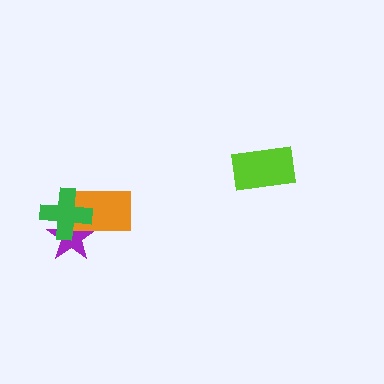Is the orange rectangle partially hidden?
Yes, it is partially covered by another shape.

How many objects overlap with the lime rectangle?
0 objects overlap with the lime rectangle.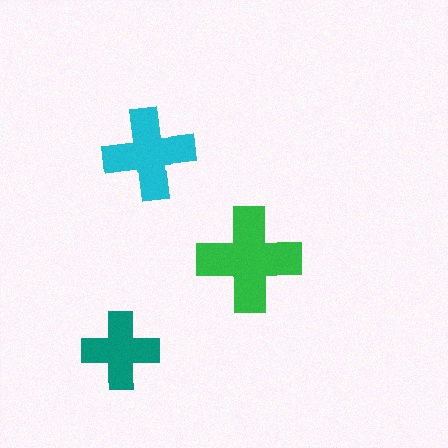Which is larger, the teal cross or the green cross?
The green one.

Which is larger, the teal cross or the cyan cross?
The cyan one.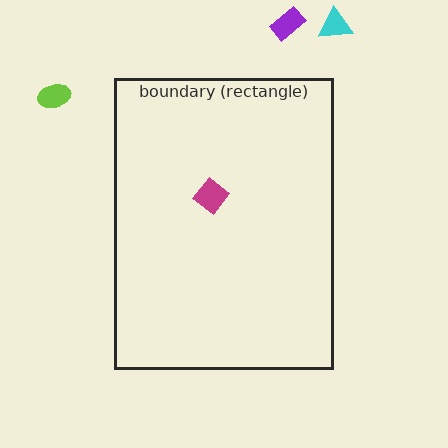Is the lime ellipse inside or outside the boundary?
Outside.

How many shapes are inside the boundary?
1 inside, 3 outside.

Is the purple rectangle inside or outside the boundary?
Outside.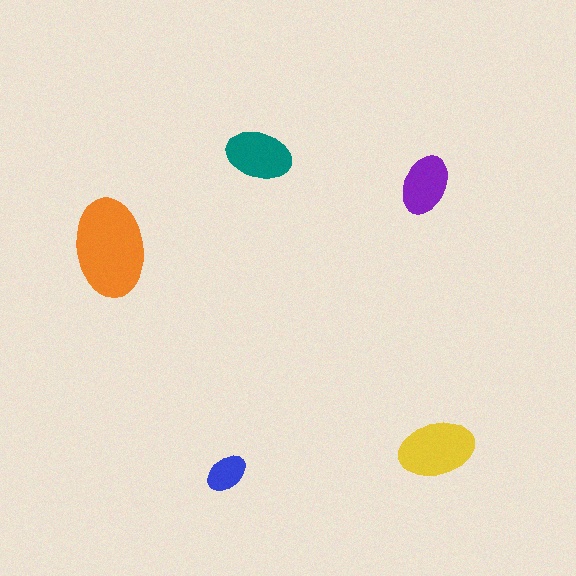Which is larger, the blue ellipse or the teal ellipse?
The teal one.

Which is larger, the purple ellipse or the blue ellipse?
The purple one.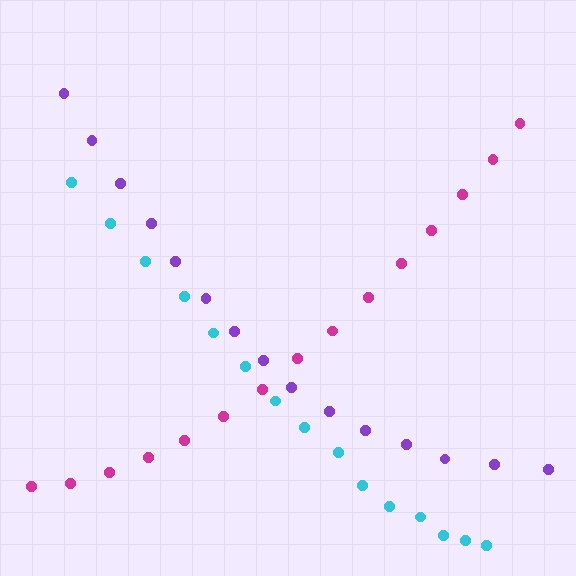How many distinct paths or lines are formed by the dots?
There are 3 distinct paths.